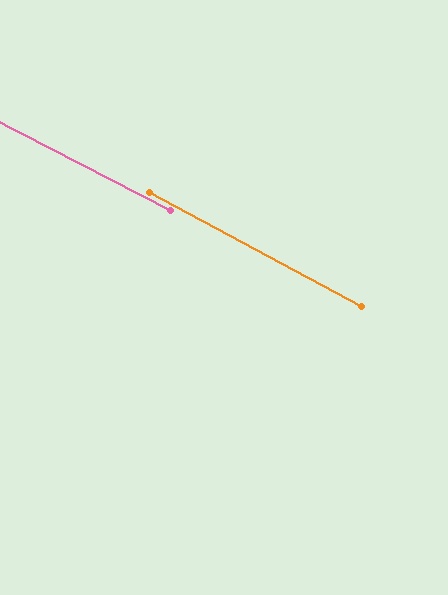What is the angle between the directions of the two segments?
Approximately 1 degree.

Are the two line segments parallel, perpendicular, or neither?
Parallel — their directions differ by only 1.0°.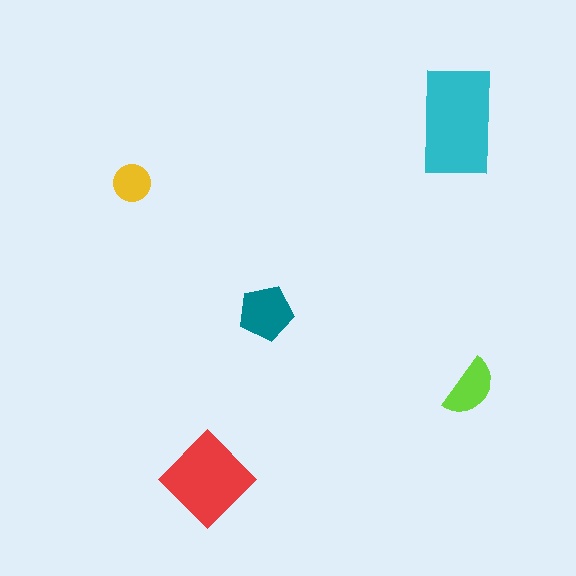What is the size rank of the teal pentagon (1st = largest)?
3rd.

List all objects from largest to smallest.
The cyan rectangle, the red diamond, the teal pentagon, the lime semicircle, the yellow circle.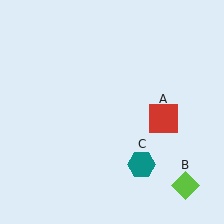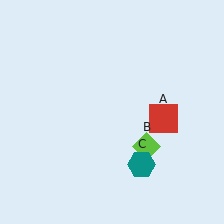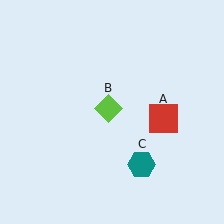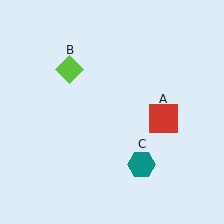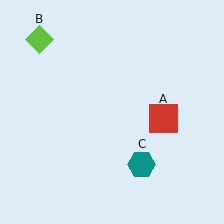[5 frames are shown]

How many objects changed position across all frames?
1 object changed position: lime diamond (object B).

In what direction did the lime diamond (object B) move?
The lime diamond (object B) moved up and to the left.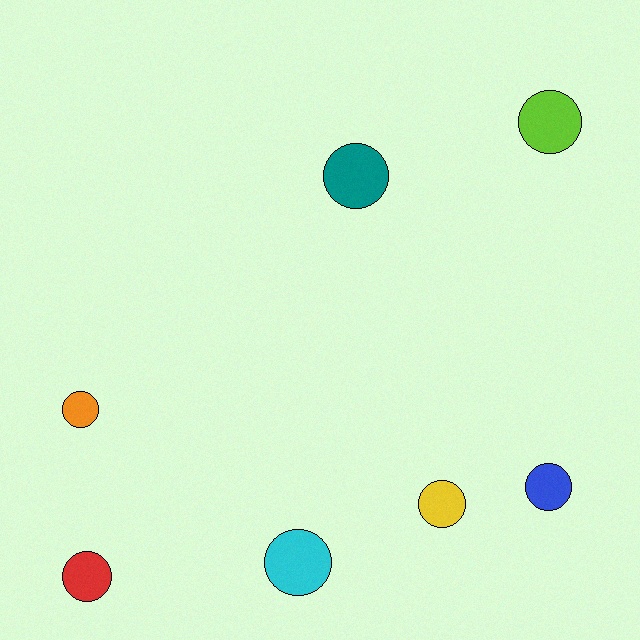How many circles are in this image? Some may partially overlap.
There are 7 circles.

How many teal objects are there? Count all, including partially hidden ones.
There is 1 teal object.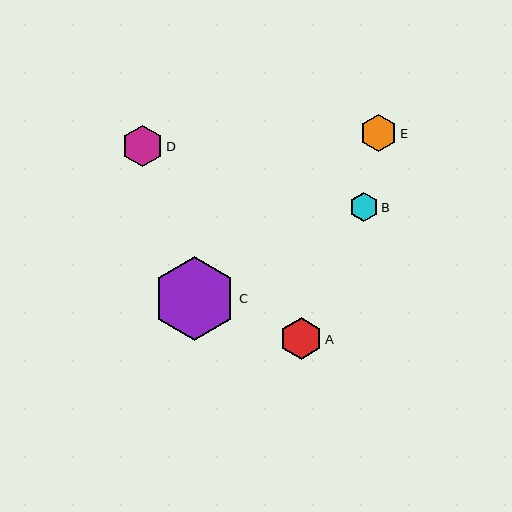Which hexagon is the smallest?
Hexagon B is the smallest with a size of approximately 29 pixels.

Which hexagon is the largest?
Hexagon C is the largest with a size of approximately 84 pixels.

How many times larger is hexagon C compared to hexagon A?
Hexagon C is approximately 2.0 times the size of hexagon A.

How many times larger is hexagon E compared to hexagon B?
Hexagon E is approximately 1.3 times the size of hexagon B.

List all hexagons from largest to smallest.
From largest to smallest: C, A, D, E, B.